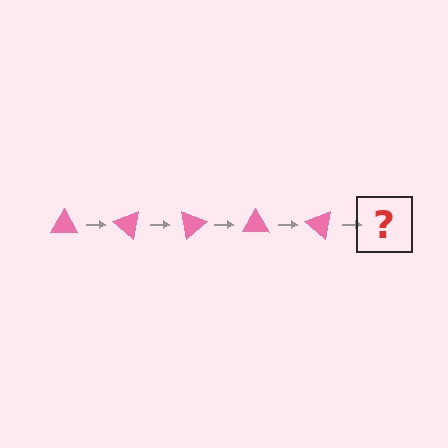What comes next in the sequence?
The next element should be a pink triangle rotated 200 degrees.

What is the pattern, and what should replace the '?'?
The pattern is that the triangle rotates 40 degrees each step. The '?' should be a pink triangle rotated 200 degrees.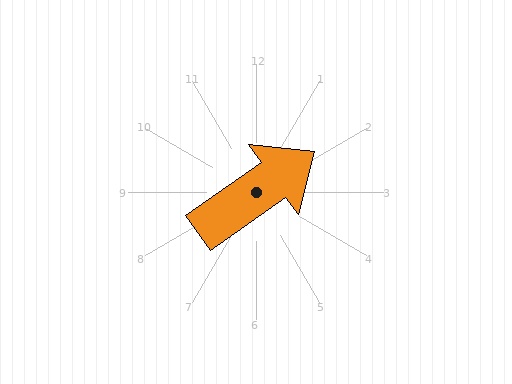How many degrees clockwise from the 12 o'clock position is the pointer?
Approximately 55 degrees.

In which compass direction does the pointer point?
Northeast.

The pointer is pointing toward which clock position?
Roughly 2 o'clock.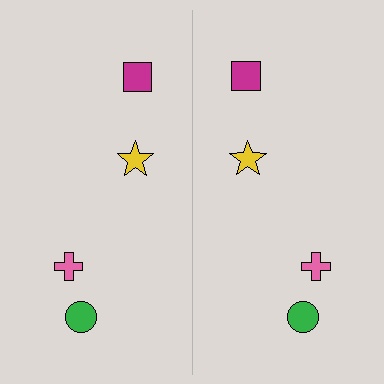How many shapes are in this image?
There are 8 shapes in this image.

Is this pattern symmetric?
Yes, this pattern has bilateral (reflection) symmetry.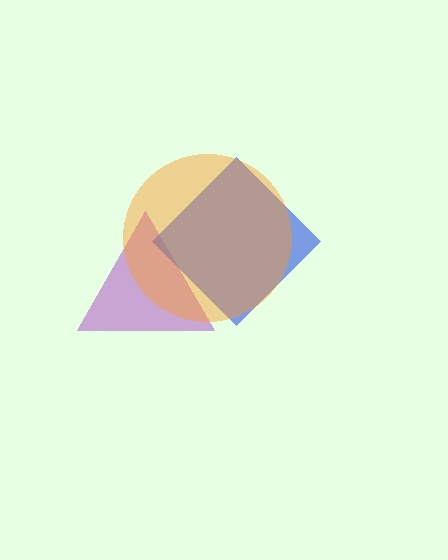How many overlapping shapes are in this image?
There are 3 overlapping shapes in the image.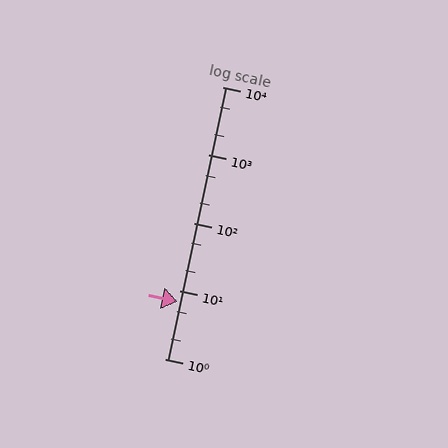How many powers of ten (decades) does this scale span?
The scale spans 4 decades, from 1 to 10000.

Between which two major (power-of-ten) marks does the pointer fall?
The pointer is between 1 and 10.